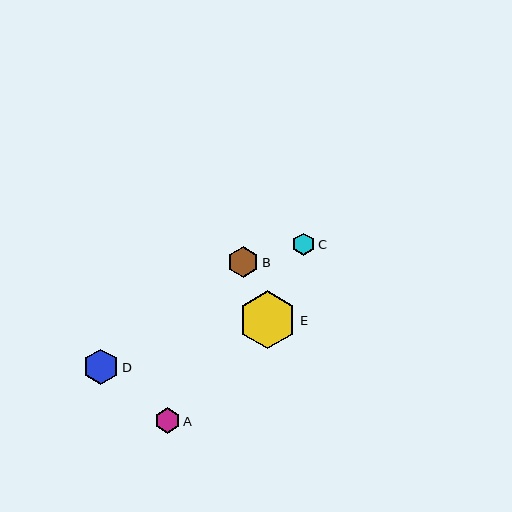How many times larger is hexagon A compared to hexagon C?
Hexagon A is approximately 1.1 times the size of hexagon C.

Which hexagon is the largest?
Hexagon E is the largest with a size of approximately 58 pixels.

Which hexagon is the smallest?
Hexagon C is the smallest with a size of approximately 22 pixels.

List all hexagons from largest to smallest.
From largest to smallest: E, D, B, A, C.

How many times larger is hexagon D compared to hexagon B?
Hexagon D is approximately 1.1 times the size of hexagon B.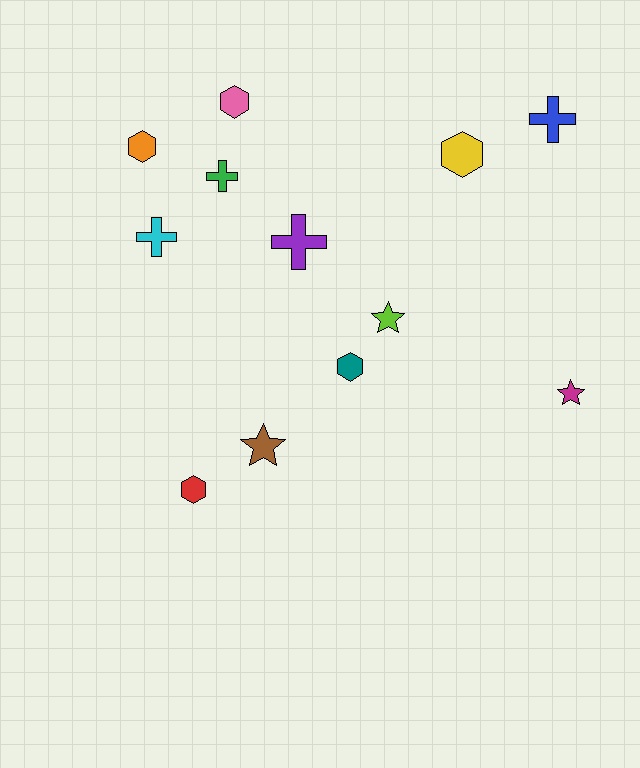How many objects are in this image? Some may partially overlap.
There are 12 objects.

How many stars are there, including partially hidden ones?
There are 3 stars.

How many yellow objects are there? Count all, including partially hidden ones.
There is 1 yellow object.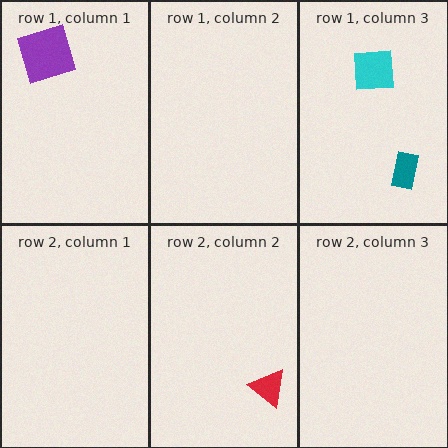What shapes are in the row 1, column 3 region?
The cyan square, the teal rectangle.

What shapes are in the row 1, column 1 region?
The purple square.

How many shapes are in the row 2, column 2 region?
1.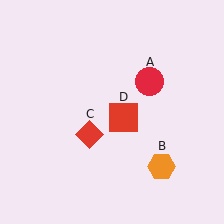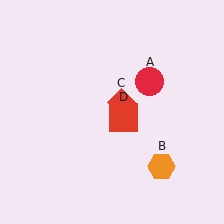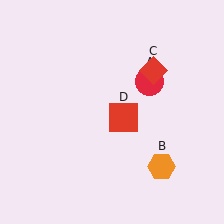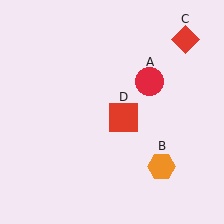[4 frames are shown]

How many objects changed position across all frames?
1 object changed position: red diamond (object C).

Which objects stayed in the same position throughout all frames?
Red circle (object A) and orange hexagon (object B) and red square (object D) remained stationary.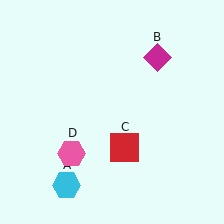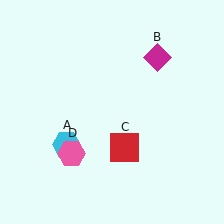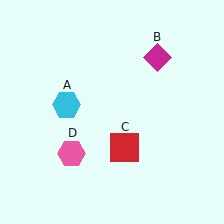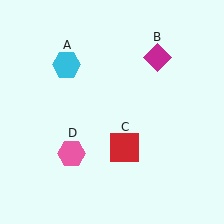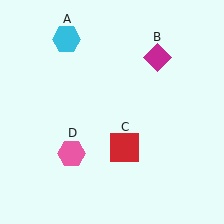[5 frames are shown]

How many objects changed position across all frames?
1 object changed position: cyan hexagon (object A).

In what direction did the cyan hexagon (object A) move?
The cyan hexagon (object A) moved up.